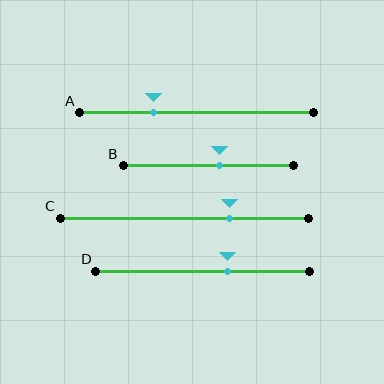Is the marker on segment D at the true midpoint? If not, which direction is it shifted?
No, the marker on segment D is shifted to the right by about 12% of the segment length.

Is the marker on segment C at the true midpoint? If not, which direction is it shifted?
No, the marker on segment C is shifted to the right by about 18% of the segment length.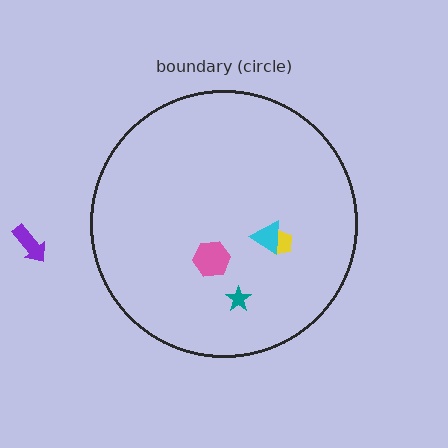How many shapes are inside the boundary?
4 inside, 1 outside.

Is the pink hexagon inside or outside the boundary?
Inside.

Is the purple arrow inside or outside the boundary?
Outside.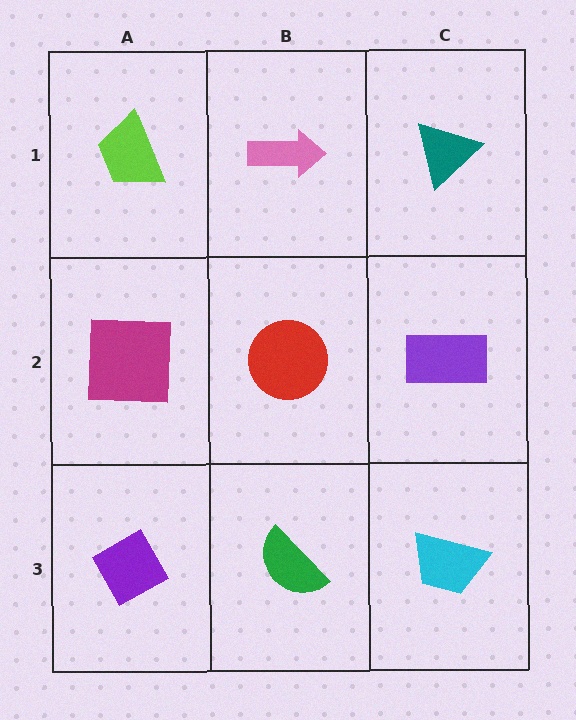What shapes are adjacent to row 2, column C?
A teal triangle (row 1, column C), a cyan trapezoid (row 3, column C), a red circle (row 2, column B).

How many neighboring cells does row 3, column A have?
2.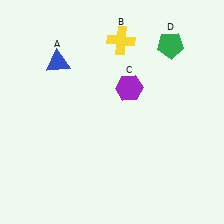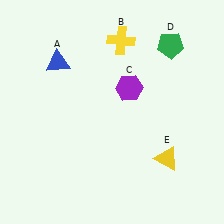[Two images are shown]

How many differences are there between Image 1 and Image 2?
There is 1 difference between the two images.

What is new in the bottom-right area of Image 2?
A yellow triangle (E) was added in the bottom-right area of Image 2.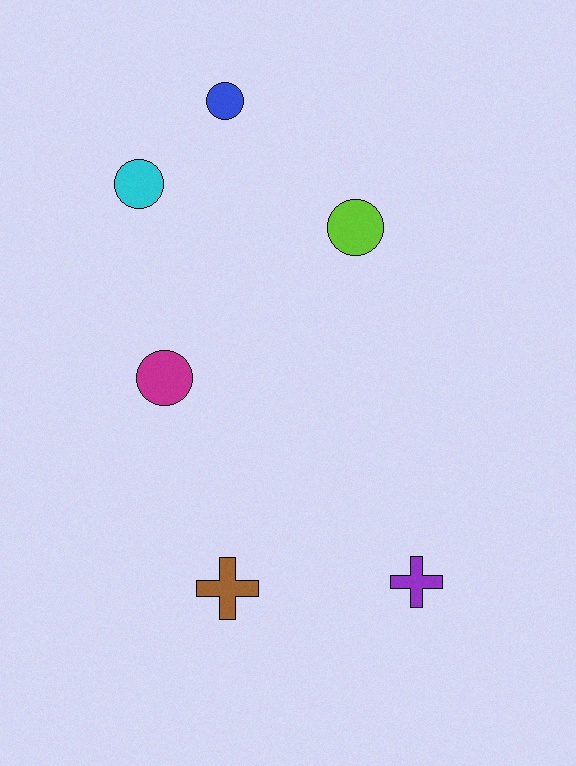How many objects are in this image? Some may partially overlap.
There are 6 objects.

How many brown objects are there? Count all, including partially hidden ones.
There is 1 brown object.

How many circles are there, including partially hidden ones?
There are 4 circles.